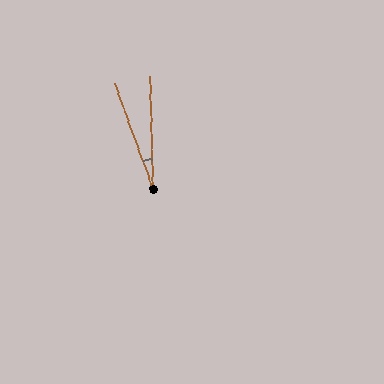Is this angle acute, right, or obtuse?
It is acute.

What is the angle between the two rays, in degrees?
Approximately 18 degrees.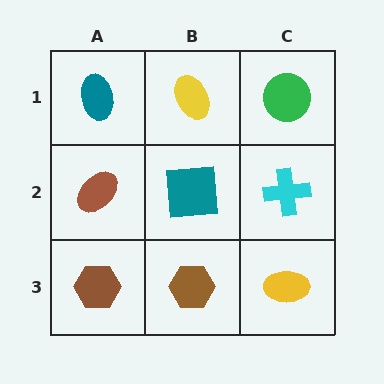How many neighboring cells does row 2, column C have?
3.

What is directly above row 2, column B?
A yellow ellipse.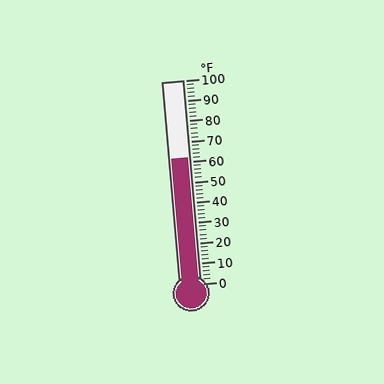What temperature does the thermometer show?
The thermometer shows approximately 62°F.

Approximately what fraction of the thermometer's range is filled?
The thermometer is filled to approximately 60% of its range.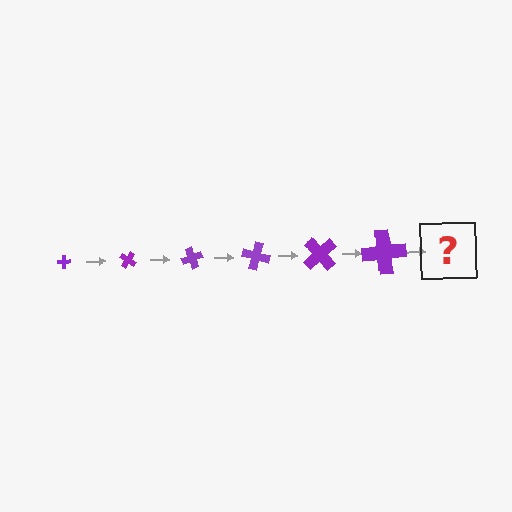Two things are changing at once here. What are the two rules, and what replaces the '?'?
The two rules are that the cross grows larger each step and it rotates 35 degrees each step. The '?' should be a cross, larger than the previous one and rotated 210 degrees from the start.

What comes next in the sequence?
The next element should be a cross, larger than the previous one and rotated 210 degrees from the start.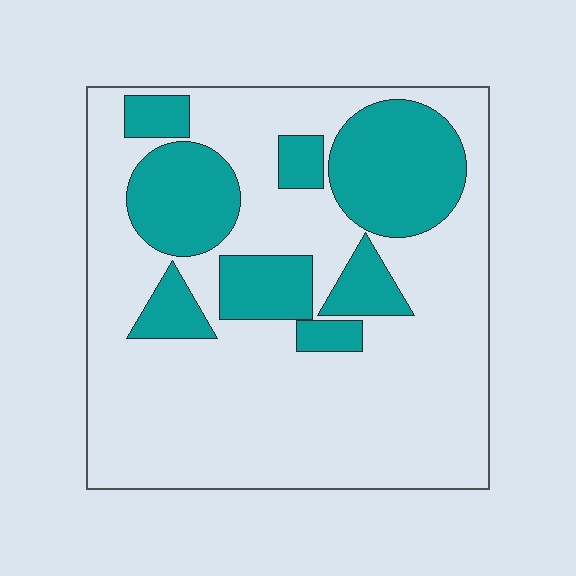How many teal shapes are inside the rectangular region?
8.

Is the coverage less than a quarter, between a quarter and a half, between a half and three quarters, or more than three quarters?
Between a quarter and a half.